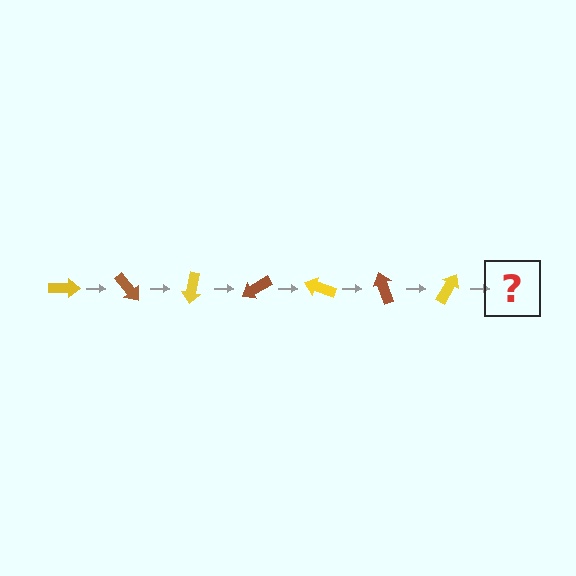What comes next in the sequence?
The next element should be a brown arrow, rotated 350 degrees from the start.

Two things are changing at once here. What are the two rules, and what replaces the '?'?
The two rules are that it rotates 50 degrees each step and the color cycles through yellow and brown. The '?' should be a brown arrow, rotated 350 degrees from the start.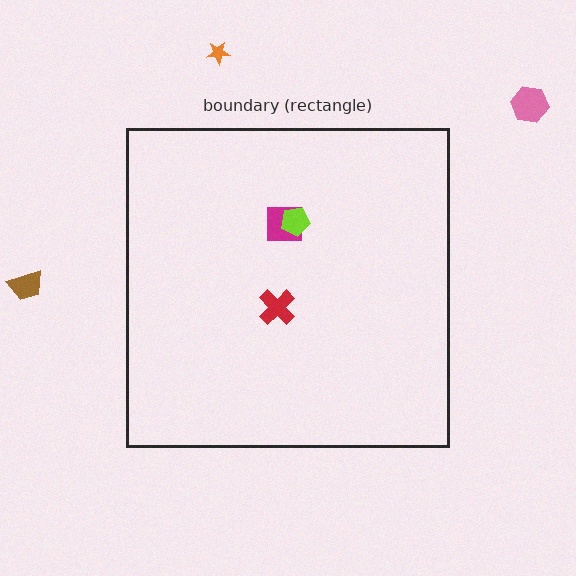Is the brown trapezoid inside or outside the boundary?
Outside.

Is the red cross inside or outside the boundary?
Inside.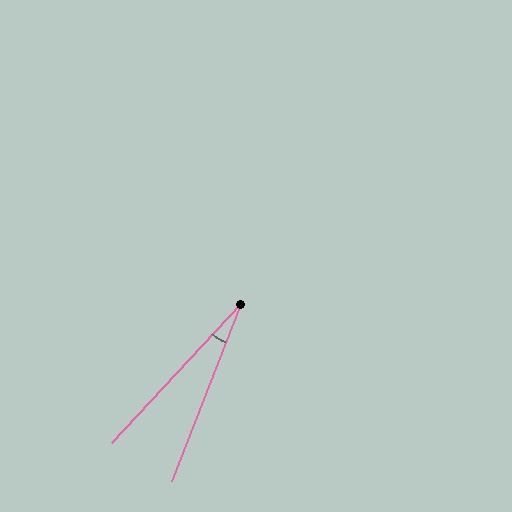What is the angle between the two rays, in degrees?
Approximately 22 degrees.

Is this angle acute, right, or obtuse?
It is acute.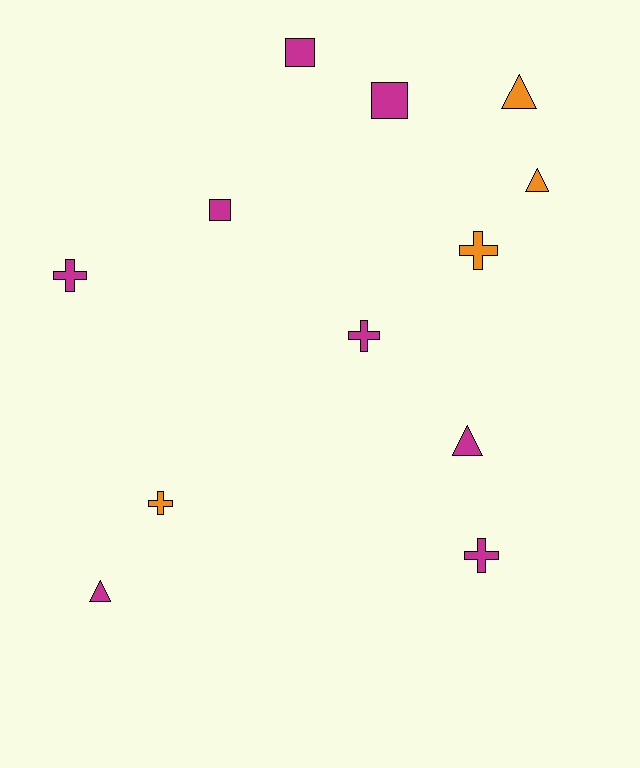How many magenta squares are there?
There are 3 magenta squares.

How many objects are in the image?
There are 12 objects.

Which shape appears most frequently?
Cross, with 5 objects.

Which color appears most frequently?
Magenta, with 8 objects.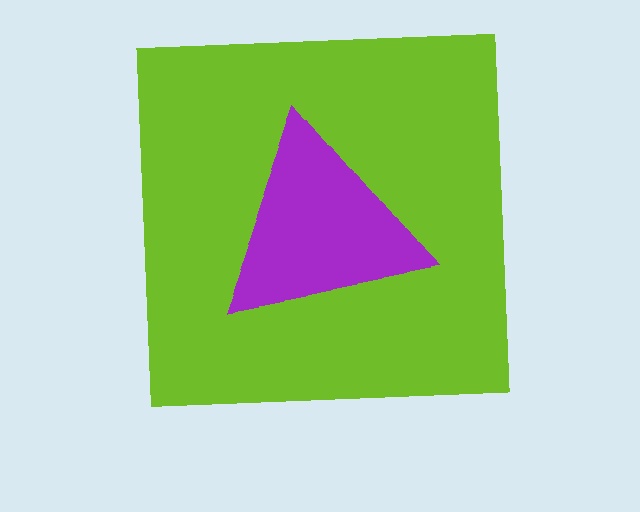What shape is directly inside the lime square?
The purple triangle.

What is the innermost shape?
The purple triangle.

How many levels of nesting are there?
2.